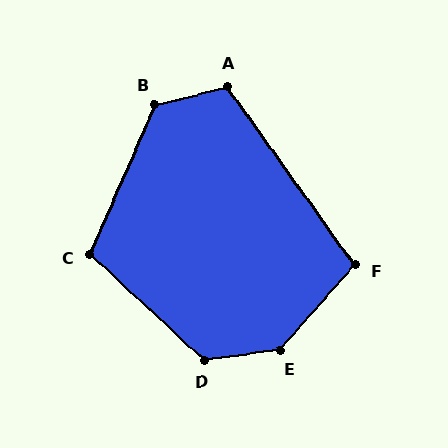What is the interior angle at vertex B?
Approximately 128 degrees (obtuse).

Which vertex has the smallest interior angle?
F, at approximately 103 degrees.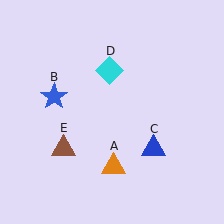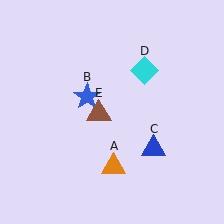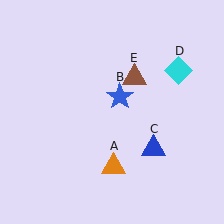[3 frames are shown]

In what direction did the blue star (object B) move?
The blue star (object B) moved right.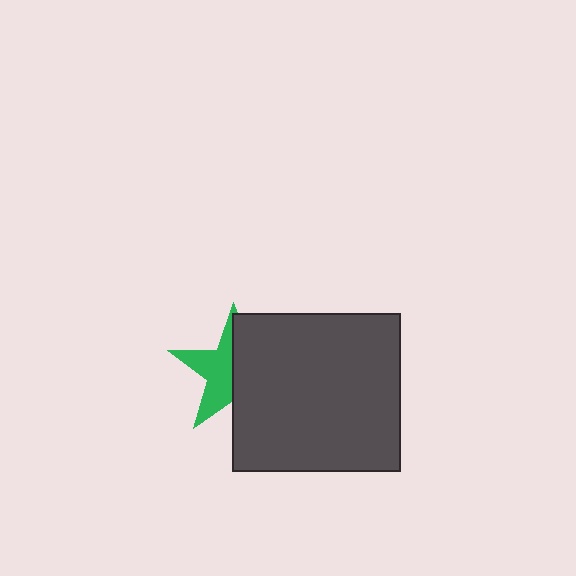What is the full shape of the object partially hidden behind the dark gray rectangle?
The partially hidden object is a green star.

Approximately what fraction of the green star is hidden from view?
Roughly 53% of the green star is hidden behind the dark gray rectangle.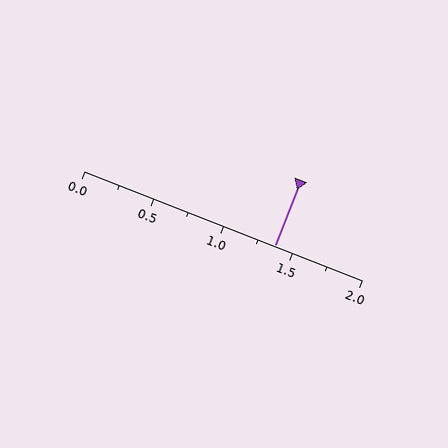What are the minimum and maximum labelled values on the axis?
The axis runs from 0.0 to 2.0.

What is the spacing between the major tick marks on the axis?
The major ticks are spaced 0.5 apart.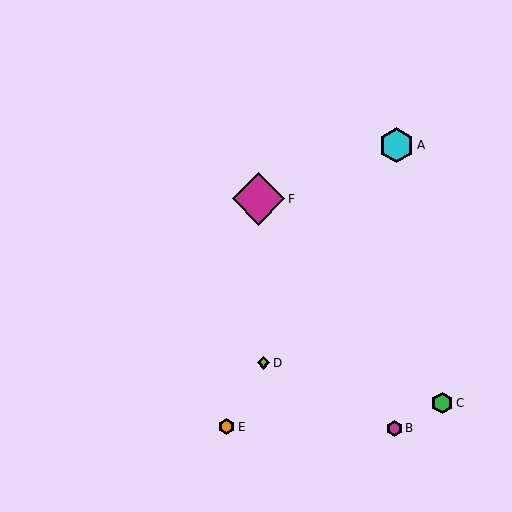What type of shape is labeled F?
Shape F is a magenta diamond.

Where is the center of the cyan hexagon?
The center of the cyan hexagon is at (397, 145).